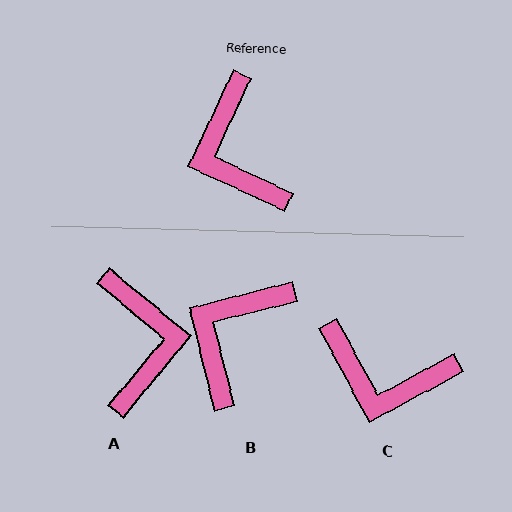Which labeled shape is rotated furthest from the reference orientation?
A, about 165 degrees away.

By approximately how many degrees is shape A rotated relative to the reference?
Approximately 165 degrees counter-clockwise.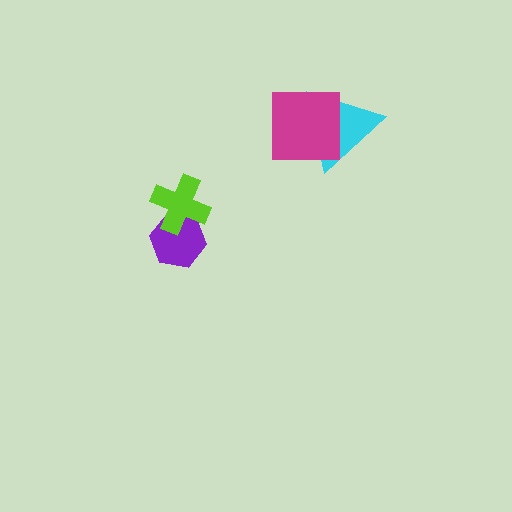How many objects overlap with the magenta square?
1 object overlaps with the magenta square.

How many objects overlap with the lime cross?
1 object overlaps with the lime cross.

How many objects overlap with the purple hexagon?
1 object overlaps with the purple hexagon.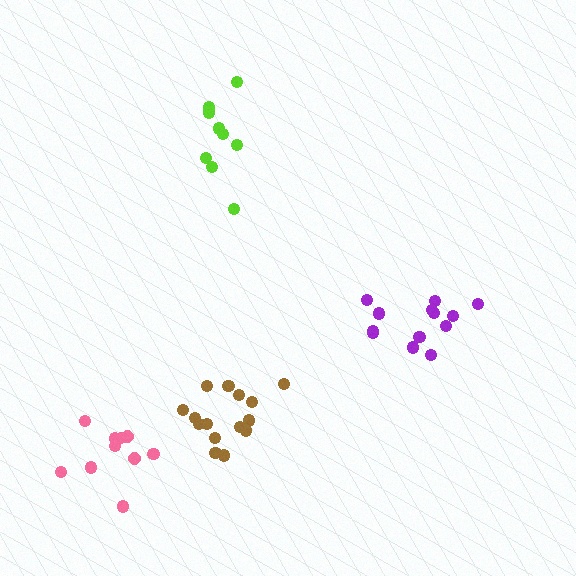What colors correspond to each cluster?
The clusters are colored: pink, brown, lime, purple.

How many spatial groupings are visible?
There are 4 spatial groupings.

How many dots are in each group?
Group 1: 10 dots, Group 2: 15 dots, Group 3: 9 dots, Group 4: 13 dots (47 total).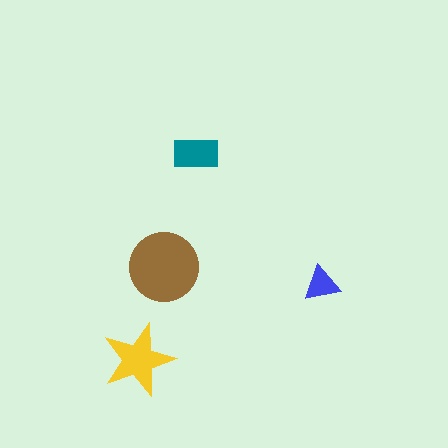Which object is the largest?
The brown circle.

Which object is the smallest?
The blue triangle.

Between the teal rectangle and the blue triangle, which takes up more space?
The teal rectangle.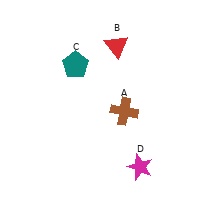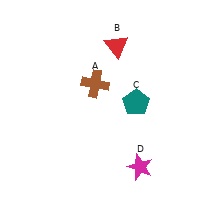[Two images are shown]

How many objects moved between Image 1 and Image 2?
2 objects moved between the two images.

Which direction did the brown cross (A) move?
The brown cross (A) moved left.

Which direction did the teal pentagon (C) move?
The teal pentagon (C) moved right.